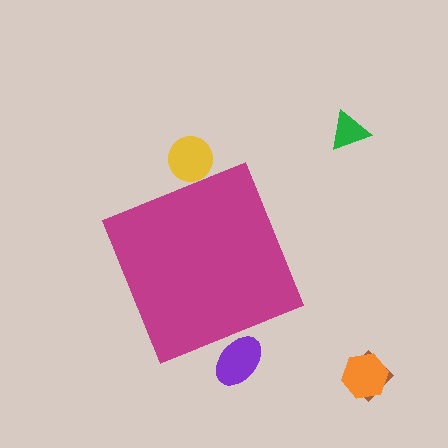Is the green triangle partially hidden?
No, the green triangle is fully visible.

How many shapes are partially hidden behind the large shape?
2 shapes are partially hidden.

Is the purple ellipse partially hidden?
Yes, the purple ellipse is partially hidden behind the magenta diamond.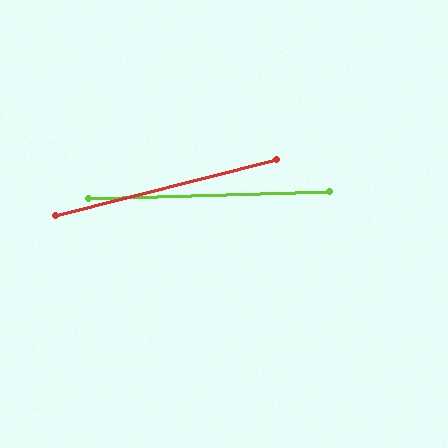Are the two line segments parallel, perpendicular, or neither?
Neither parallel nor perpendicular — they differ by about 13°.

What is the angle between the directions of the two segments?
Approximately 13 degrees.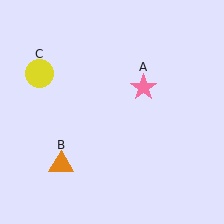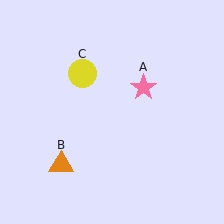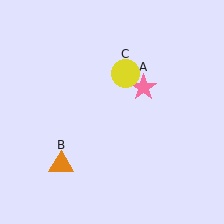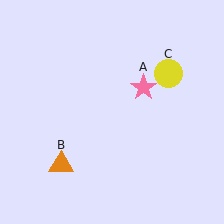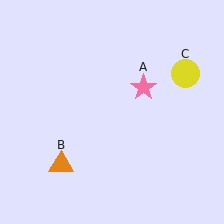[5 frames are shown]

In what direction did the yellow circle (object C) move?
The yellow circle (object C) moved right.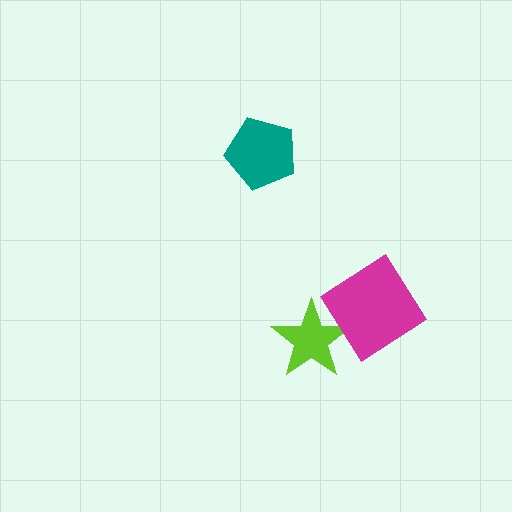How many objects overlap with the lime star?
1 object overlaps with the lime star.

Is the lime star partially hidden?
Yes, it is partially covered by another shape.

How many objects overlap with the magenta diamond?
1 object overlaps with the magenta diamond.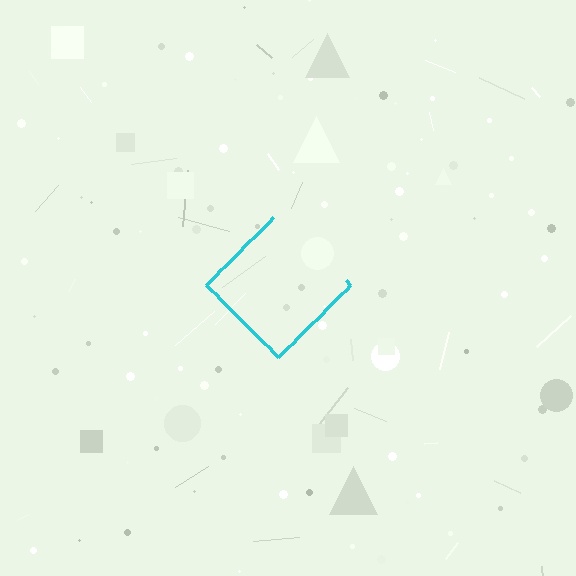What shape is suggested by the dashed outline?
The dashed outline suggests a diamond.